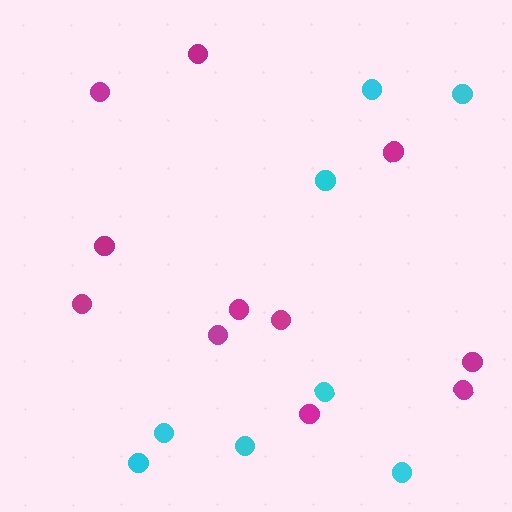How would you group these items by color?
There are 2 groups: one group of magenta circles (11) and one group of cyan circles (8).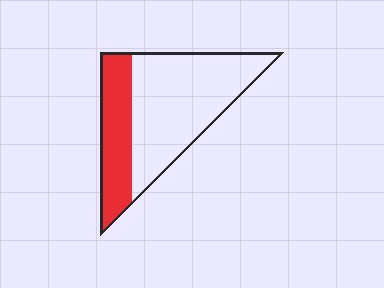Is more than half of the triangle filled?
No.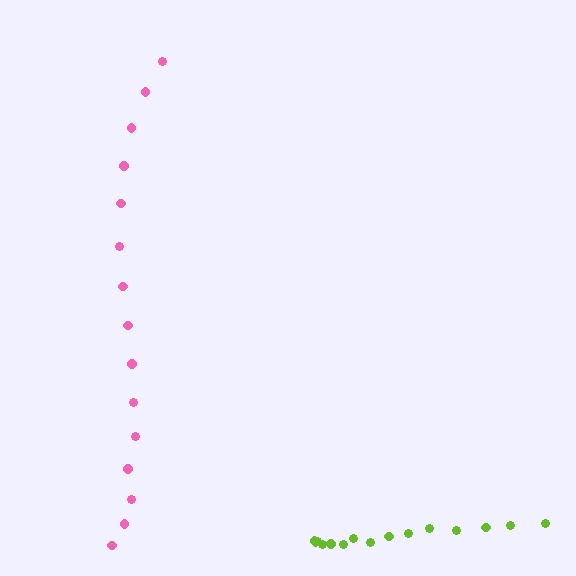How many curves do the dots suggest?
There are 2 distinct paths.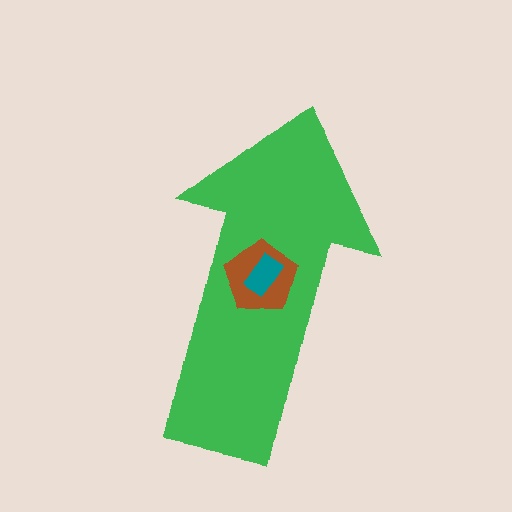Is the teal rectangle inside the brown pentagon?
Yes.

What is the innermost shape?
The teal rectangle.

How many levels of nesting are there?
3.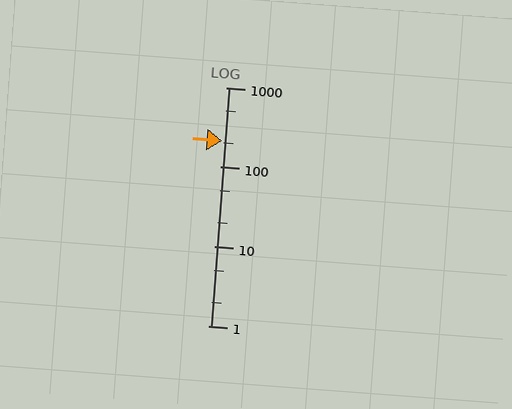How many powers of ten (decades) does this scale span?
The scale spans 3 decades, from 1 to 1000.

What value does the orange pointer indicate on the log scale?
The pointer indicates approximately 210.